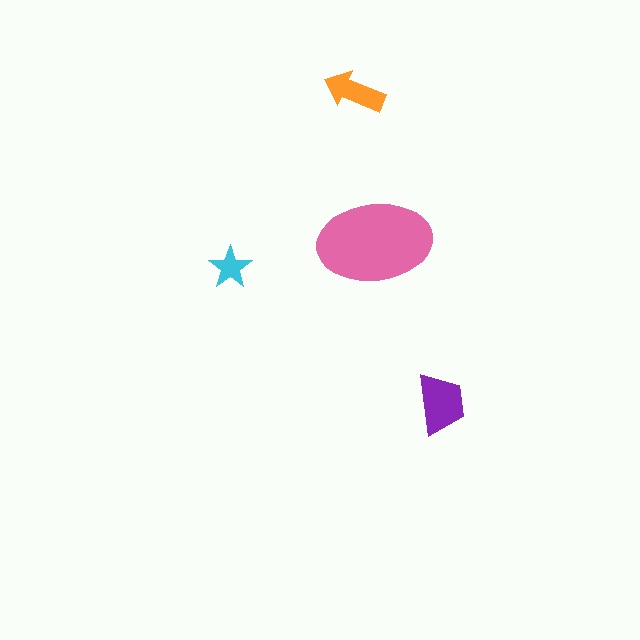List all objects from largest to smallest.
The pink ellipse, the purple trapezoid, the orange arrow, the cyan star.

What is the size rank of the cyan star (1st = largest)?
4th.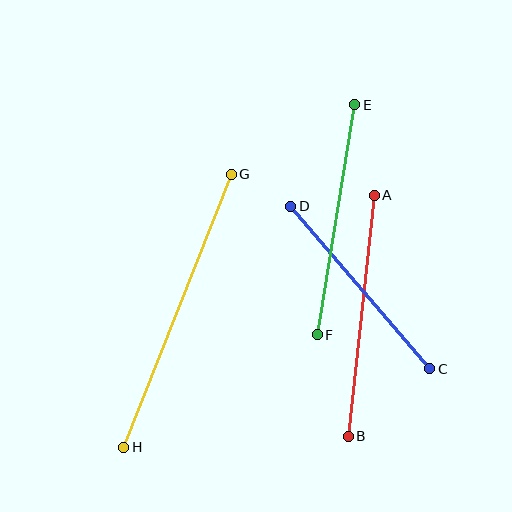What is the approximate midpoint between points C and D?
The midpoint is at approximately (360, 288) pixels.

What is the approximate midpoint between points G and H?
The midpoint is at approximately (178, 311) pixels.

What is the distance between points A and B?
The distance is approximately 242 pixels.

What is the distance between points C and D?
The distance is approximately 214 pixels.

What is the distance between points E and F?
The distance is approximately 233 pixels.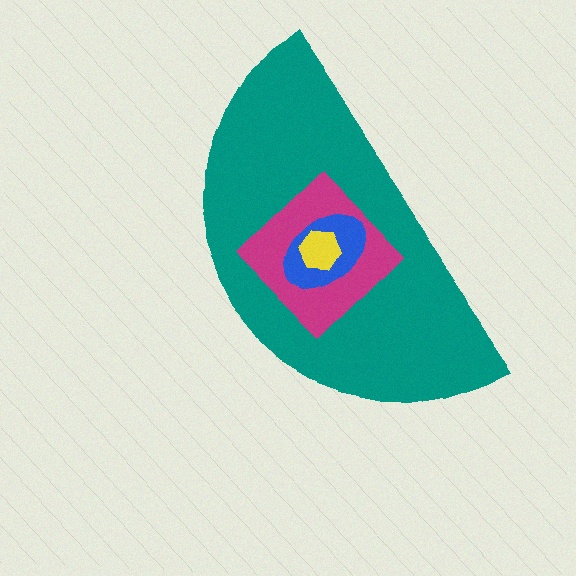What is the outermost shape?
The teal semicircle.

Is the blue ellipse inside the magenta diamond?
Yes.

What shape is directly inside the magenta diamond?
The blue ellipse.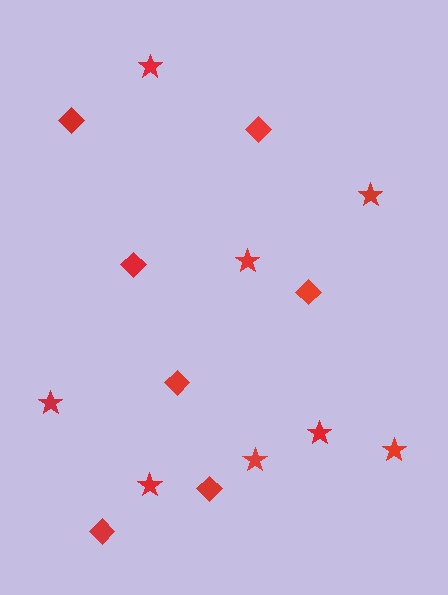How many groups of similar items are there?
There are 2 groups: one group of stars (8) and one group of diamonds (7).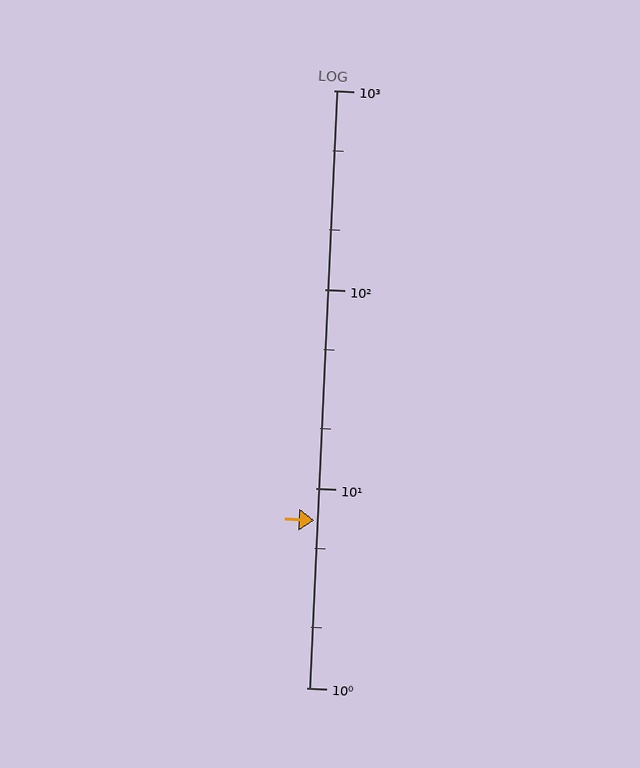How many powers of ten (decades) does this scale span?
The scale spans 3 decades, from 1 to 1000.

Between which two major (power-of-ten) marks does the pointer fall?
The pointer is between 1 and 10.